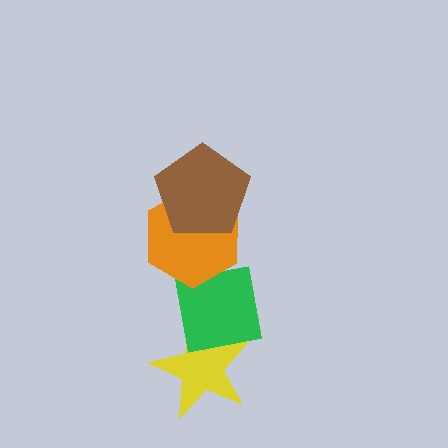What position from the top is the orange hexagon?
The orange hexagon is 2nd from the top.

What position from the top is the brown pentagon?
The brown pentagon is 1st from the top.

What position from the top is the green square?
The green square is 3rd from the top.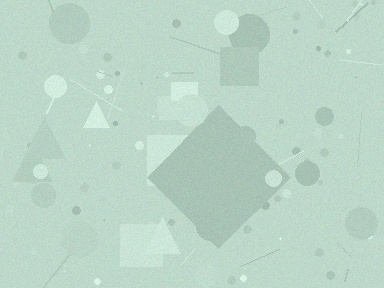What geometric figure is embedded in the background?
A diamond is embedded in the background.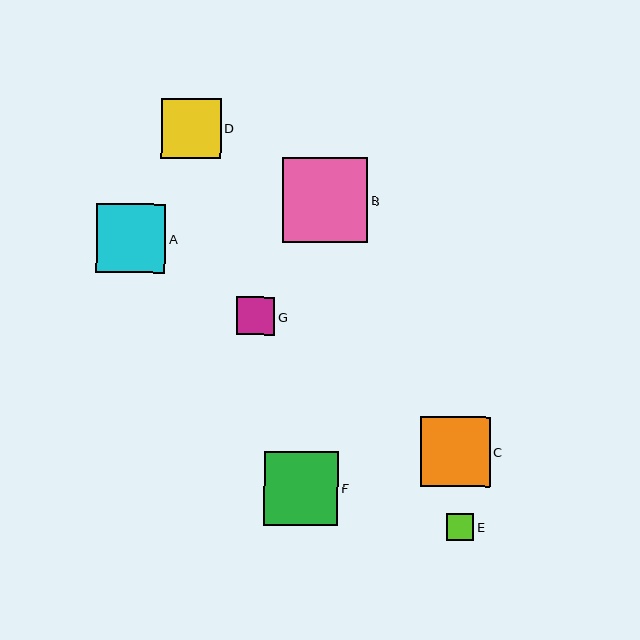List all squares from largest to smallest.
From largest to smallest: B, F, C, A, D, G, E.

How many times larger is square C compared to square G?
Square C is approximately 1.8 times the size of square G.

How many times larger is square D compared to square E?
Square D is approximately 2.2 times the size of square E.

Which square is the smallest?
Square E is the smallest with a size of approximately 27 pixels.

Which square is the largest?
Square B is the largest with a size of approximately 85 pixels.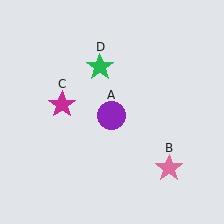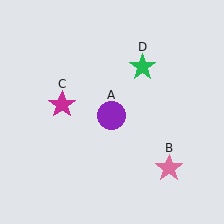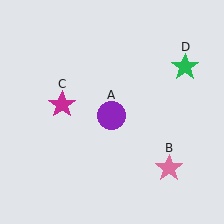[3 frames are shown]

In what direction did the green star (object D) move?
The green star (object D) moved right.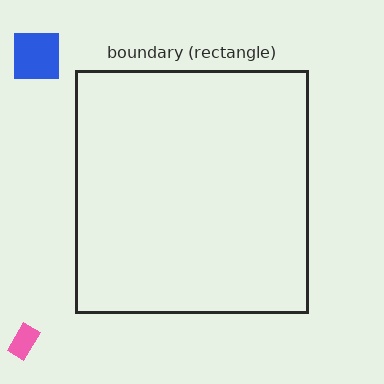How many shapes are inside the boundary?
0 inside, 2 outside.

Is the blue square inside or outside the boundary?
Outside.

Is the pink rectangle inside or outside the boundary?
Outside.